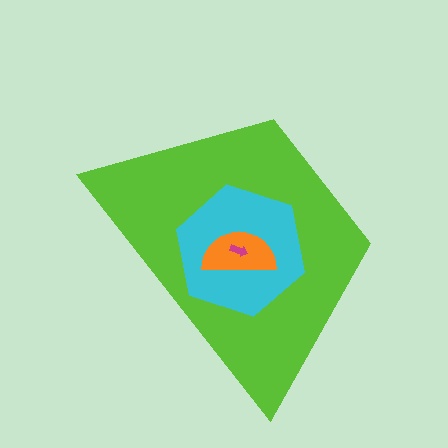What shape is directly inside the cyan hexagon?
The orange semicircle.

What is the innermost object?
The magenta arrow.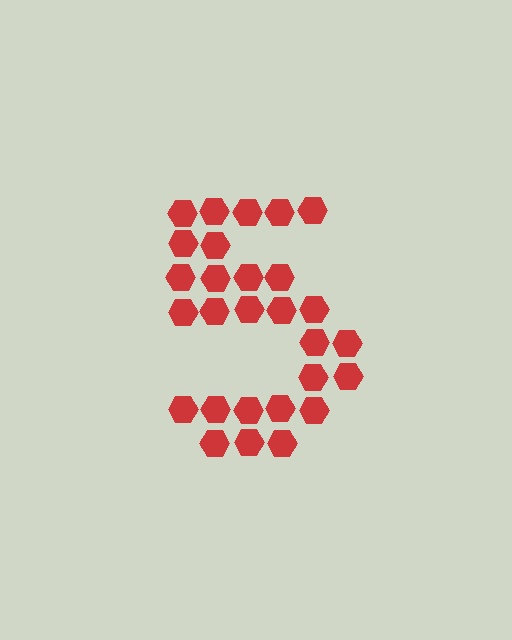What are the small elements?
The small elements are hexagons.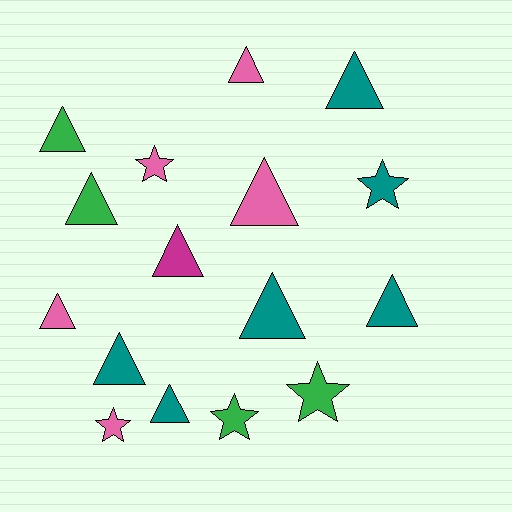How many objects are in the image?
There are 16 objects.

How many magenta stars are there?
There are no magenta stars.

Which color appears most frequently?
Teal, with 6 objects.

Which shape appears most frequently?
Triangle, with 11 objects.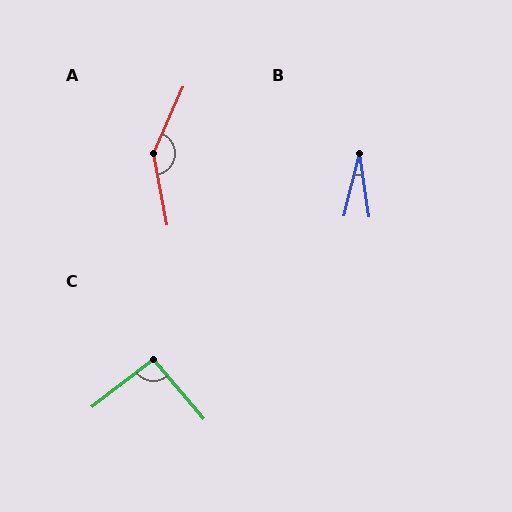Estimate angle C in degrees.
Approximately 92 degrees.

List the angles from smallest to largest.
B (22°), C (92°), A (145°).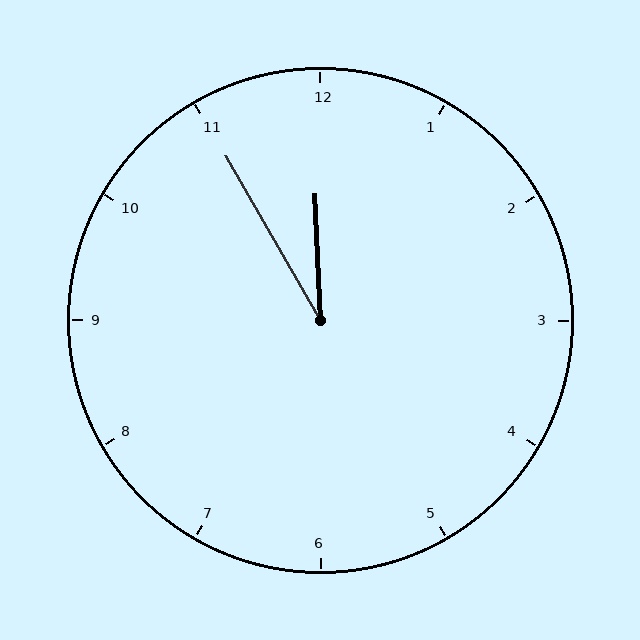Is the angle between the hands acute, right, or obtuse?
It is acute.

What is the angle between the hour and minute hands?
Approximately 28 degrees.